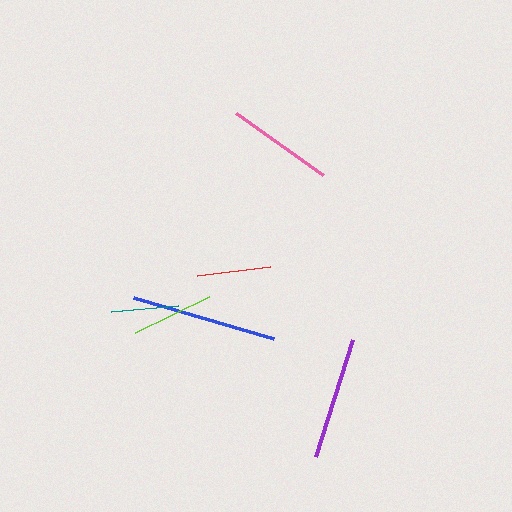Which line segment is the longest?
The blue line is the longest at approximately 146 pixels.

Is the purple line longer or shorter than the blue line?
The blue line is longer than the purple line.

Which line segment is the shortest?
The teal line is the shortest at approximately 67 pixels.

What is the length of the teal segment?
The teal segment is approximately 67 pixels long.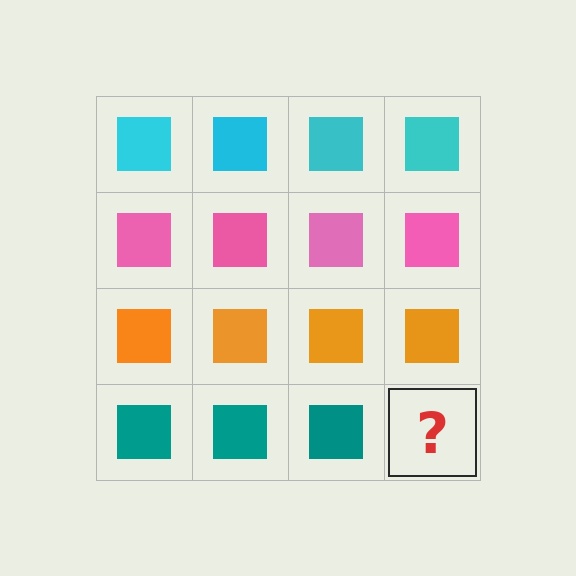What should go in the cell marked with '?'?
The missing cell should contain a teal square.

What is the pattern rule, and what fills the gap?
The rule is that each row has a consistent color. The gap should be filled with a teal square.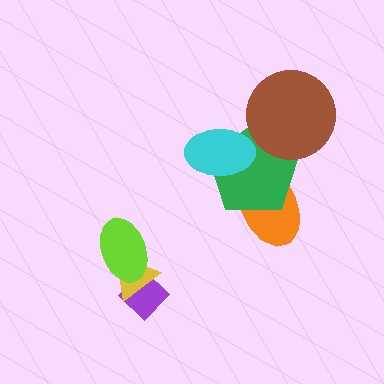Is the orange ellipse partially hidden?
Yes, it is partially covered by another shape.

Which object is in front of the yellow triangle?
The lime ellipse is in front of the yellow triangle.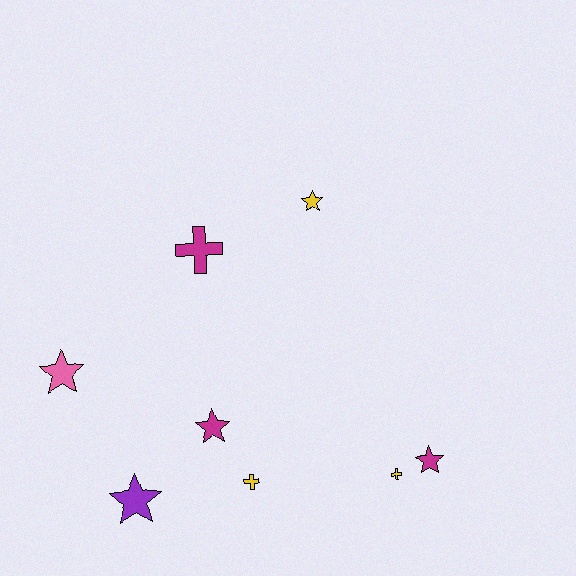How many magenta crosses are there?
There is 1 magenta cross.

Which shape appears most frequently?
Star, with 5 objects.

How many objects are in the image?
There are 8 objects.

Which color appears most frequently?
Magenta, with 3 objects.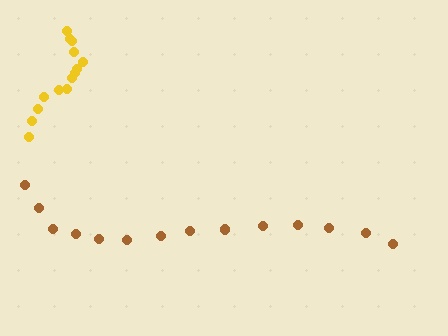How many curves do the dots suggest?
There are 2 distinct paths.